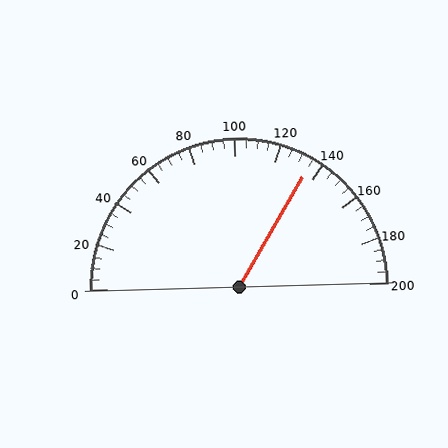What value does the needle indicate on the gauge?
The needle indicates approximately 135.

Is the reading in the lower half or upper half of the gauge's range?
The reading is in the upper half of the range (0 to 200).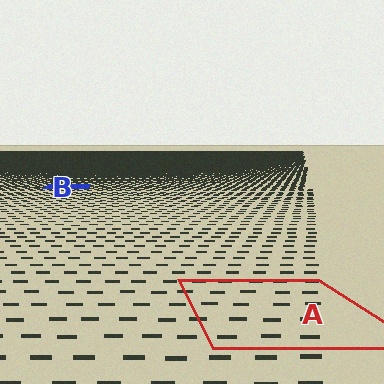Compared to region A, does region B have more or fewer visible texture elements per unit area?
Region B has more texture elements per unit area — they are packed more densely because it is farther away.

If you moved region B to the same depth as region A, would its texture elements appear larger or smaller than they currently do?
They would appear larger. At a closer depth, the same texture elements are projected at a bigger on-screen size.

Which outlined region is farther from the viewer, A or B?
Region B is farther from the viewer — the texture elements inside it appear smaller and more densely packed.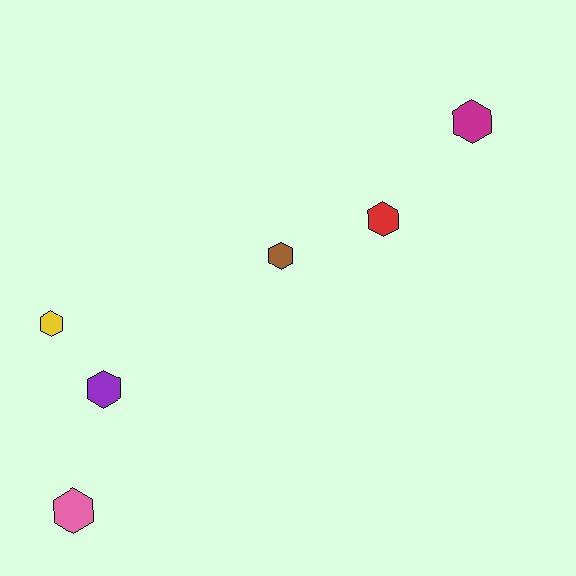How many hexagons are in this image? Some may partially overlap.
There are 6 hexagons.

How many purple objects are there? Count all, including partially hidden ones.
There is 1 purple object.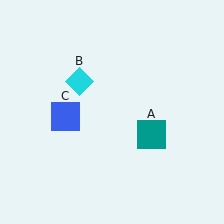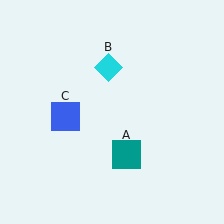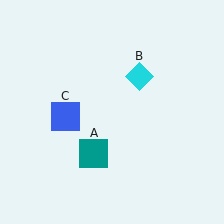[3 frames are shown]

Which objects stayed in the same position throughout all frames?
Blue square (object C) remained stationary.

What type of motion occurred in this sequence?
The teal square (object A), cyan diamond (object B) rotated clockwise around the center of the scene.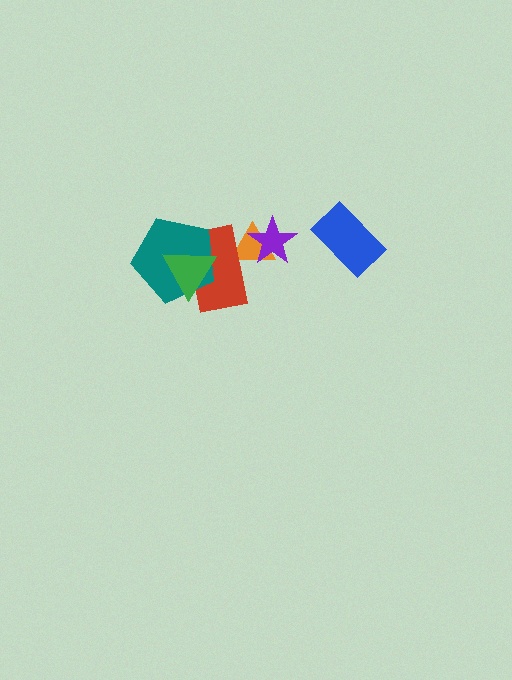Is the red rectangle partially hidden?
Yes, it is partially covered by another shape.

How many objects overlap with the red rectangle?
3 objects overlap with the red rectangle.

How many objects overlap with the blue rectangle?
0 objects overlap with the blue rectangle.